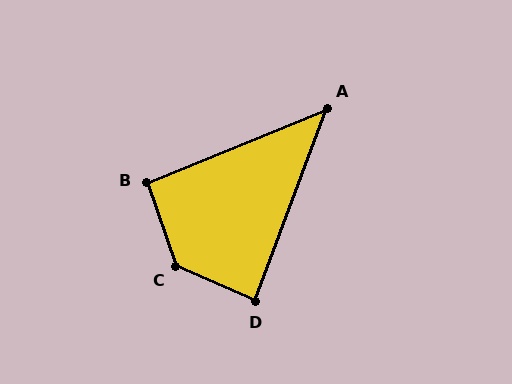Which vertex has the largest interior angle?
C, at approximately 133 degrees.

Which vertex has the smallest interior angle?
A, at approximately 47 degrees.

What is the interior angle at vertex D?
Approximately 87 degrees (approximately right).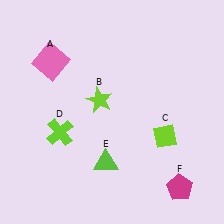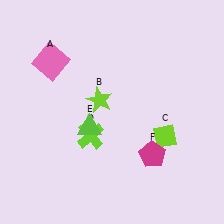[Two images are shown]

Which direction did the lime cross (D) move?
The lime cross (D) moved right.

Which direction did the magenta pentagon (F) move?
The magenta pentagon (F) moved up.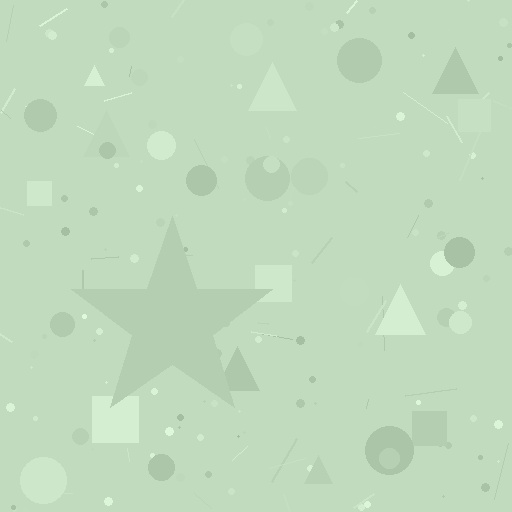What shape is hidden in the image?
A star is hidden in the image.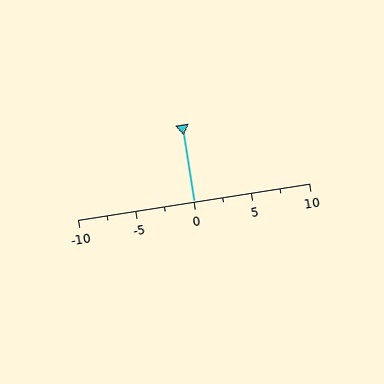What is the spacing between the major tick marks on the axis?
The major ticks are spaced 5 apart.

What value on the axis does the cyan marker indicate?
The marker indicates approximately 0.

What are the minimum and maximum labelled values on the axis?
The axis runs from -10 to 10.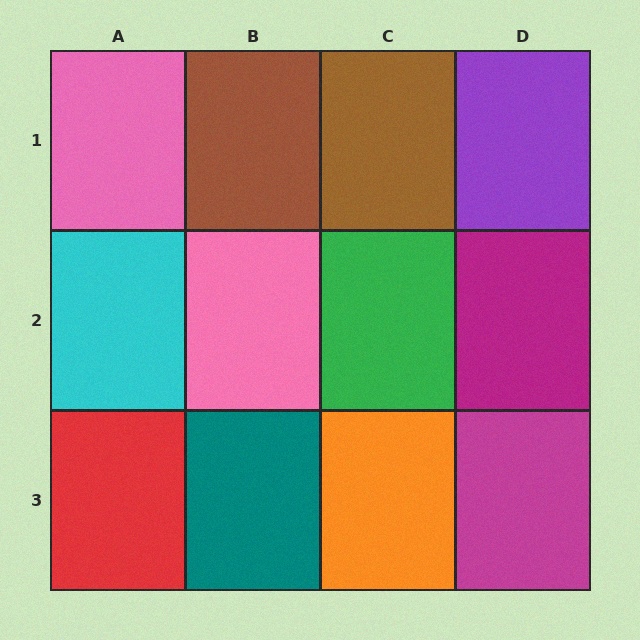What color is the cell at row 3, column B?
Teal.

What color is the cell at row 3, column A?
Red.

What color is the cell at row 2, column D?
Magenta.